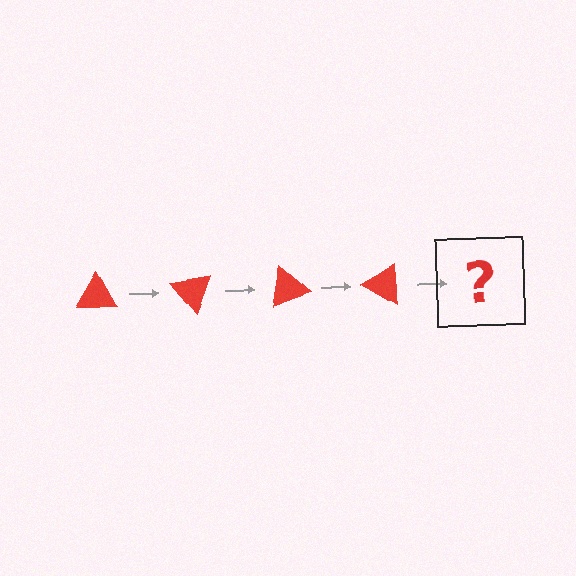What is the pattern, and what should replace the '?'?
The pattern is that the triangle rotates 50 degrees each step. The '?' should be a red triangle rotated 200 degrees.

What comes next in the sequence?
The next element should be a red triangle rotated 200 degrees.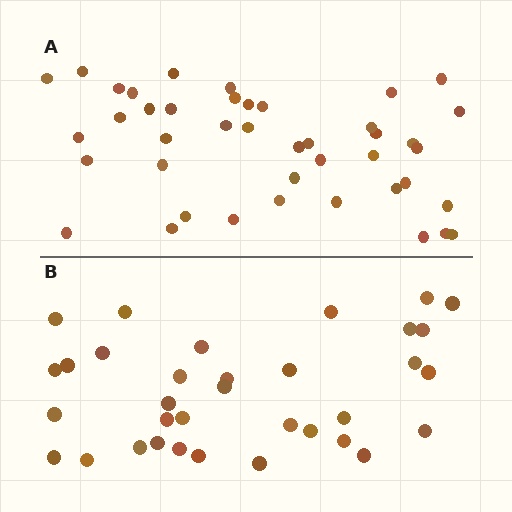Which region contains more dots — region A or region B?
Region A (the top region) has more dots.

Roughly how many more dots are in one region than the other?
Region A has roughly 8 or so more dots than region B.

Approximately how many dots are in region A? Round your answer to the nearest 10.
About 40 dots. (The exact count is 42, which rounds to 40.)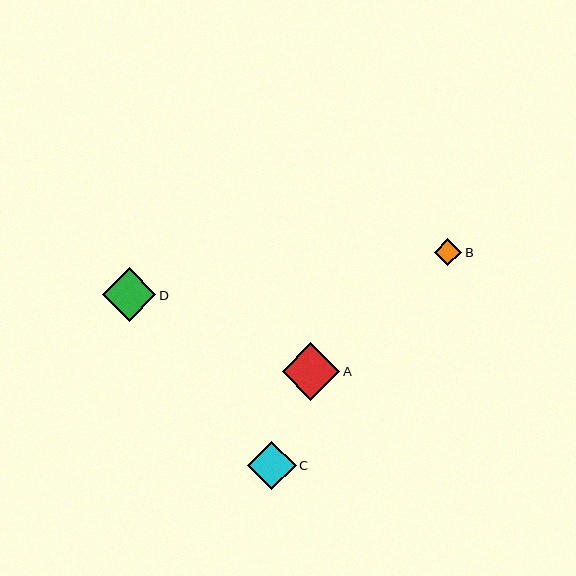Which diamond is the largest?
Diamond A is the largest with a size of approximately 57 pixels.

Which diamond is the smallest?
Diamond B is the smallest with a size of approximately 27 pixels.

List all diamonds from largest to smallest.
From largest to smallest: A, D, C, B.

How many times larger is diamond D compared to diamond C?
Diamond D is approximately 1.1 times the size of diamond C.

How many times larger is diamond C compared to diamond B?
Diamond C is approximately 1.8 times the size of diamond B.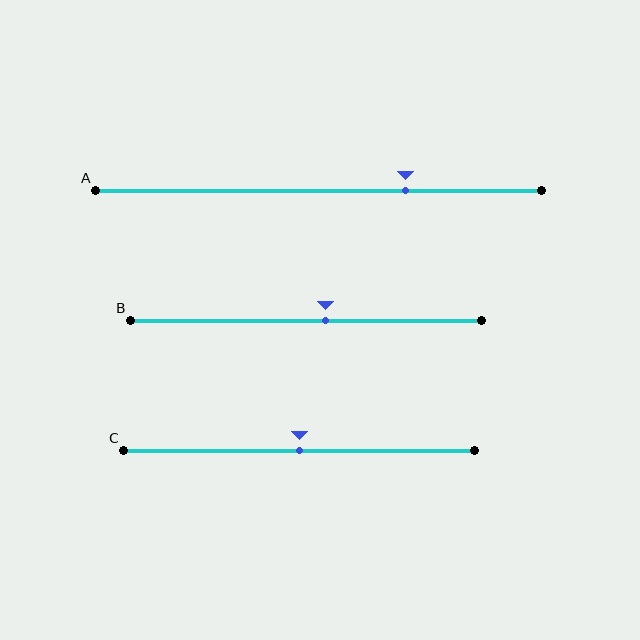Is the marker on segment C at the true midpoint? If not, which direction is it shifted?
Yes, the marker on segment C is at the true midpoint.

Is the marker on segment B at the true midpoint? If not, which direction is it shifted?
No, the marker on segment B is shifted to the right by about 6% of the segment length.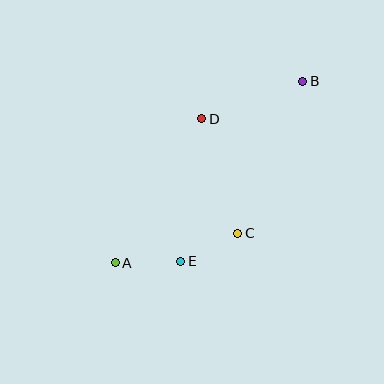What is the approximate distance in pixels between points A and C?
The distance between A and C is approximately 126 pixels.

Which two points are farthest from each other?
Points A and B are farthest from each other.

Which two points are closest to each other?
Points C and E are closest to each other.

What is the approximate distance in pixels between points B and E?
The distance between B and E is approximately 218 pixels.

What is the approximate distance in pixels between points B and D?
The distance between B and D is approximately 108 pixels.